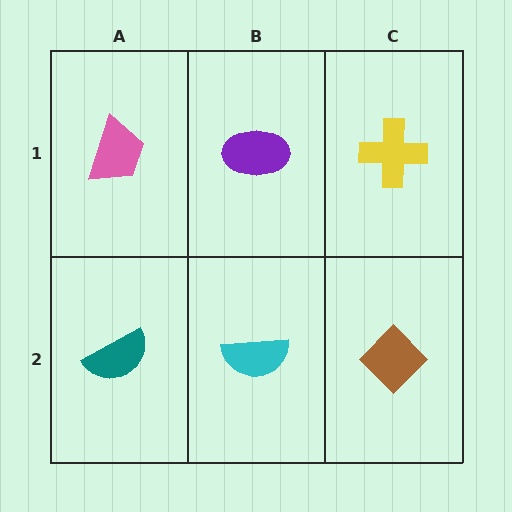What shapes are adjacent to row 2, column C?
A yellow cross (row 1, column C), a cyan semicircle (row 2, column B).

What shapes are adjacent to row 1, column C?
A brown diamond (row 2, column C), a purple ellipse (row 1, column B).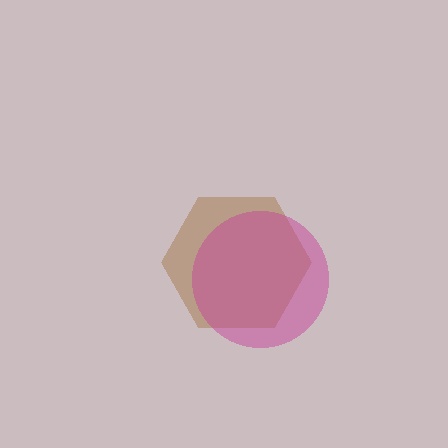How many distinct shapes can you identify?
There are 2 distinct shapes: a brown hexagon, a magenta circle.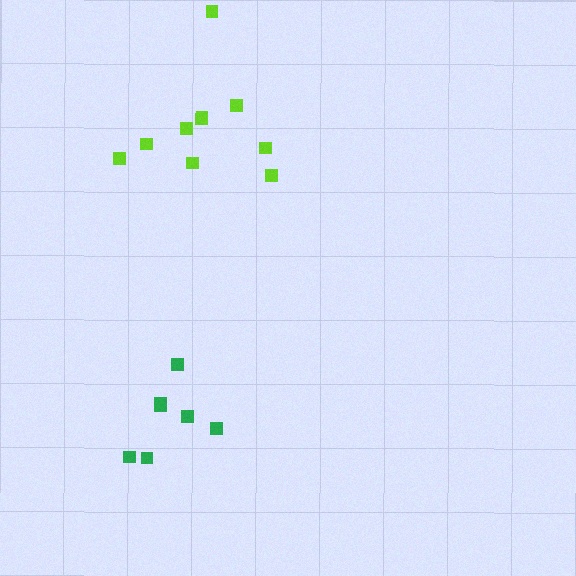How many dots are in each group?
Group 1: 7 dots, Group 2: 10 dots (17 total).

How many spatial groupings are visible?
There are 2 spatial groupings.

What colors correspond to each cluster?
The clusters are colored: green, lime.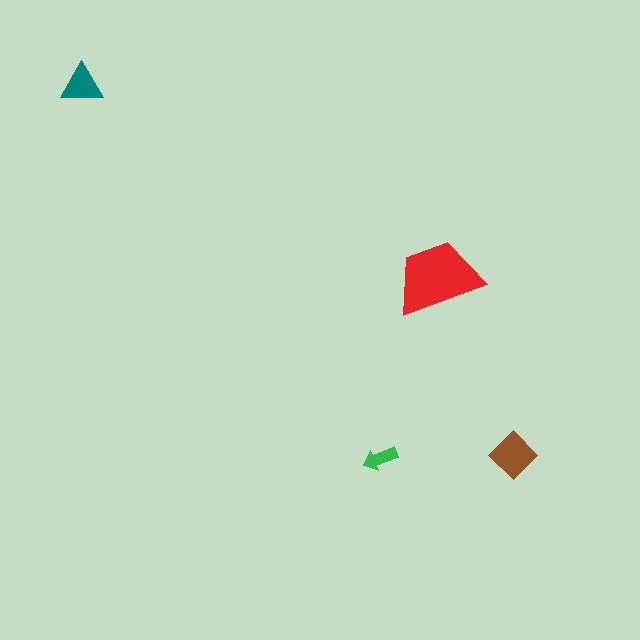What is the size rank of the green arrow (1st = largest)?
4th.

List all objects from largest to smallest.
The red trapezoid, the brown diamond, the teal triangle, the green arrow.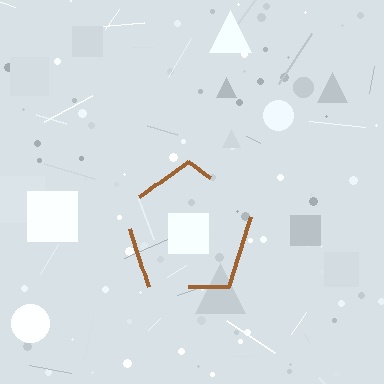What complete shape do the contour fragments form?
The contour fragments form a pentagon.